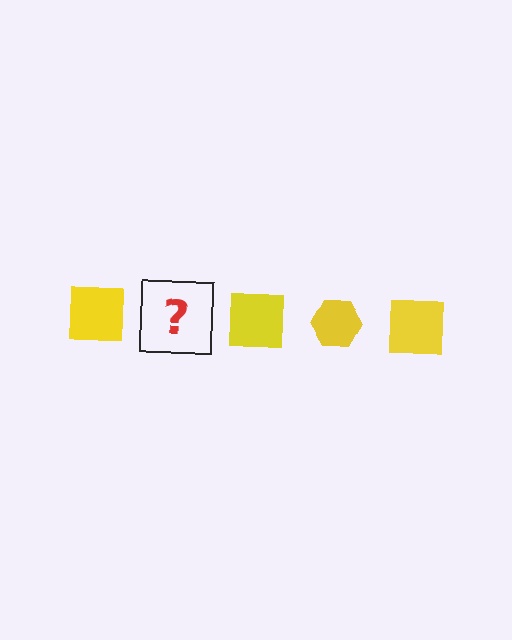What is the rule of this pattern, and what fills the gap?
The rule is that the pattern cycles through square, hexagon shapes in yellow. The gap should be filled with a yellow hexagon.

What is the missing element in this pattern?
The missing element is a yellow hexagon.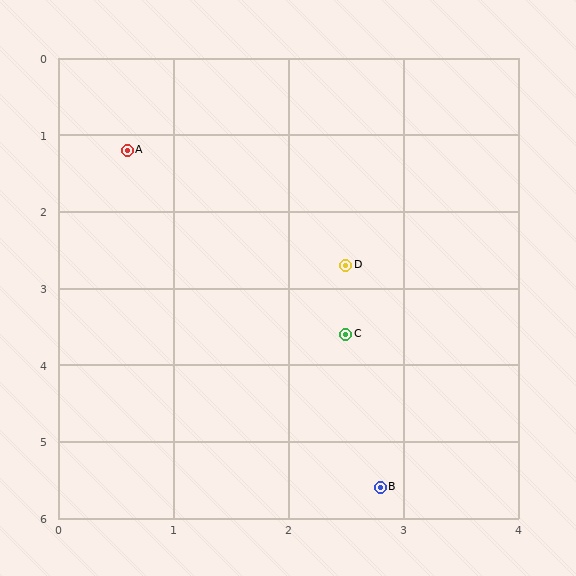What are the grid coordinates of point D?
Point D is at approximately (2.5, 2.7).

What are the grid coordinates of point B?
Point B is at approximately (2.8, 5.6).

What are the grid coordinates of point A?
Point A is at approximately (0.6, 1.2).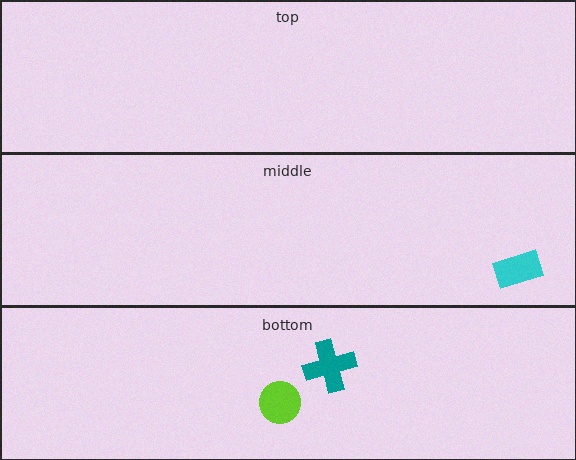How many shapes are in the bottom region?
2.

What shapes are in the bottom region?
The lime circle, the teal cross.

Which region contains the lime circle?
The bottom region.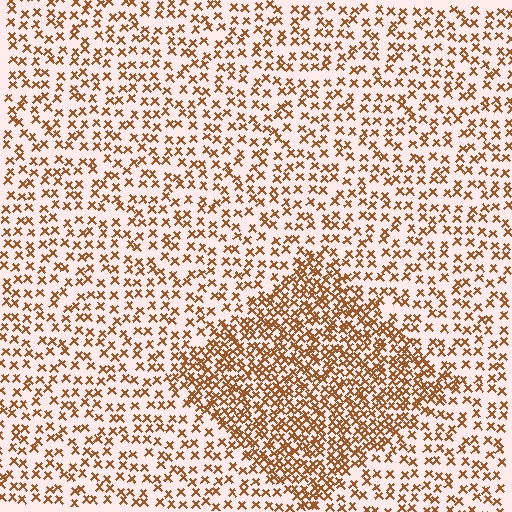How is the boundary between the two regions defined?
The boundary is defined by a change in element density (approximately 2.2x ratio). All elements are the same color, size, and shape.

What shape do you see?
I see a diamond.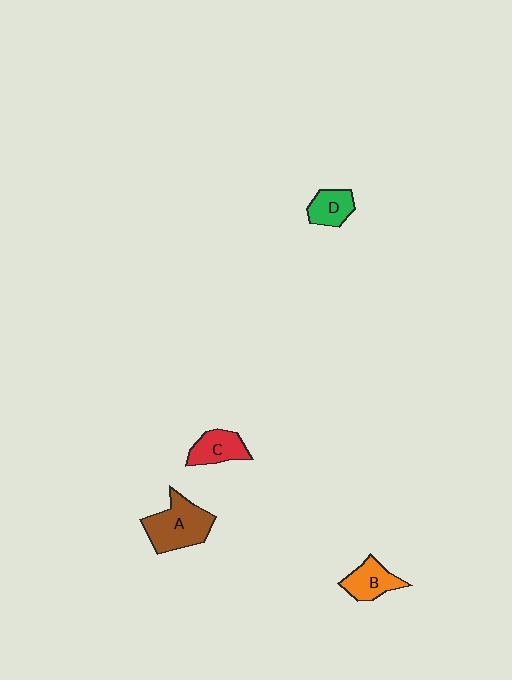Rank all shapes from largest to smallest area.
From largest to smallest: A (brown), B (orange), C (red), D (green).